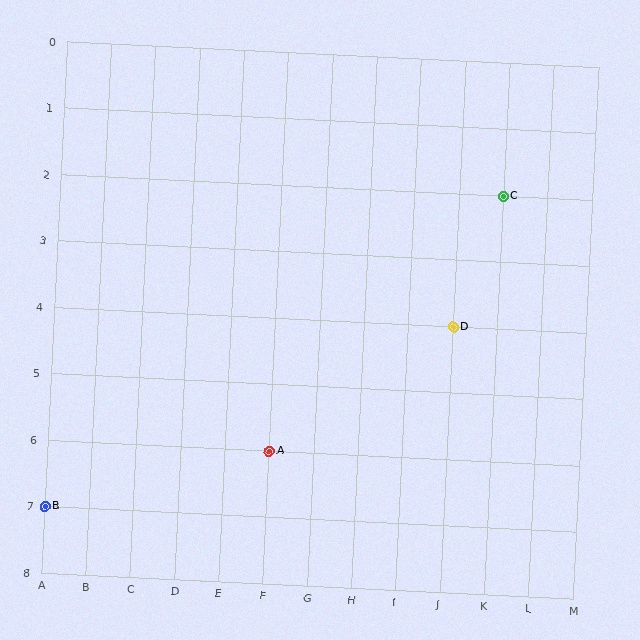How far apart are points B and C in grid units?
Points B and C are 10 columns and 5 rows apart (about 11.2 grid units diagonally).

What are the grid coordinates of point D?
Point D is at grid coordinates (J, 4).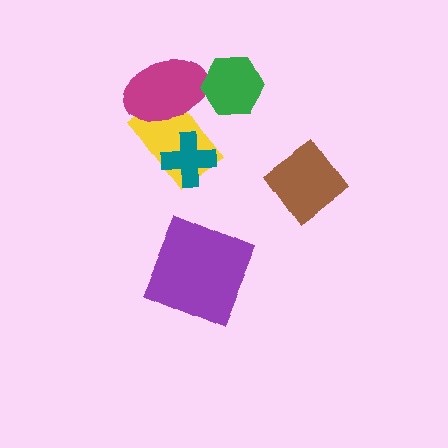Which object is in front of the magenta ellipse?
The green hexagon is in front of the magenta ellipse.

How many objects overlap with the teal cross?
1 object overlaps with the teal cross.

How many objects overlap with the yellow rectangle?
2 objects overlap with the yellow rectangle.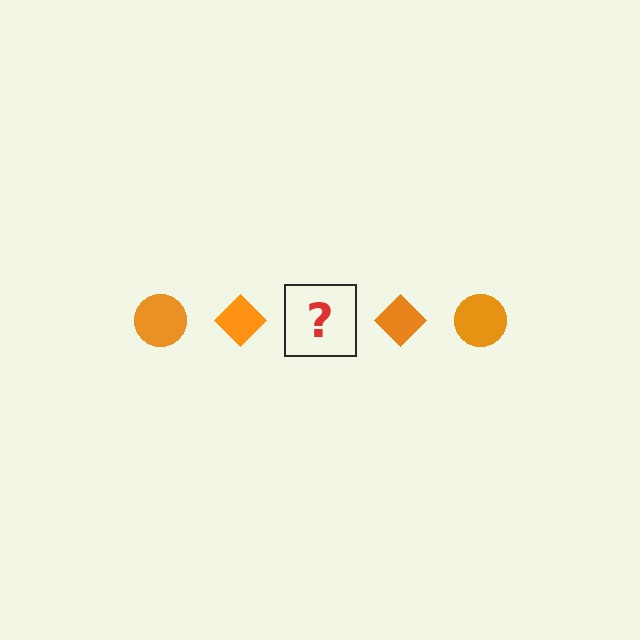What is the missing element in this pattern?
The missing element is an orange circle.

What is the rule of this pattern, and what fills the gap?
The rule is that the pattern cycles through circle, diamond shapes in orange. The gap should be filled with an orange circle.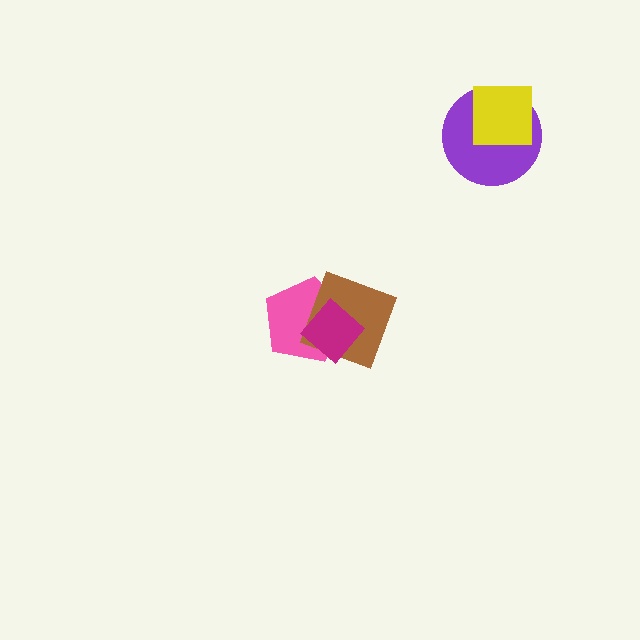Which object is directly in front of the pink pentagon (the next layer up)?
The brown square is directly in front of the pink pentagon.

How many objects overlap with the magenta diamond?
2 objects overlap with the magenta diamond.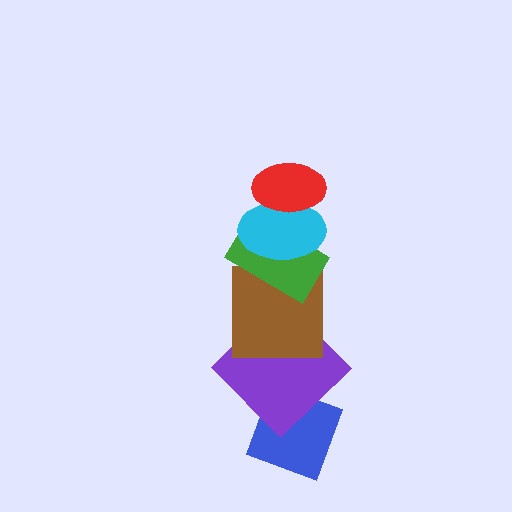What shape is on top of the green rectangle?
The cyan ellipse is on top of the green rectangle.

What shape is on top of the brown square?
The green rectangle is on top of the brown square.